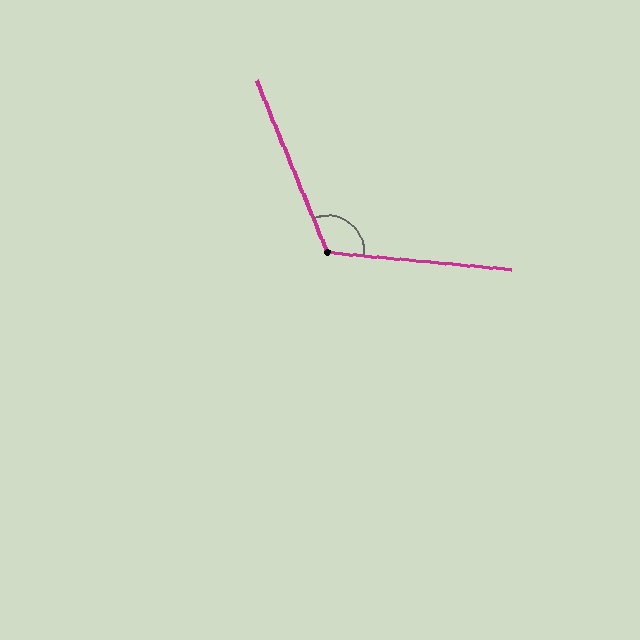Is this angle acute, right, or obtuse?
It is obtuse.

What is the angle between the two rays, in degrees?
Approximately 117 degrees.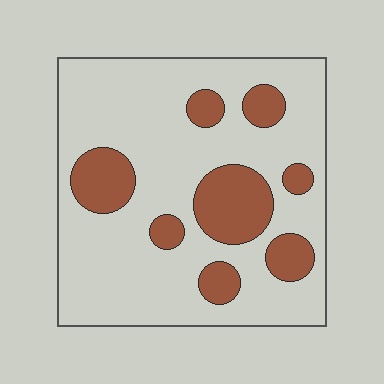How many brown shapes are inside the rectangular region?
8.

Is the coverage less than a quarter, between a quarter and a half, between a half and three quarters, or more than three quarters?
Less than a quarter.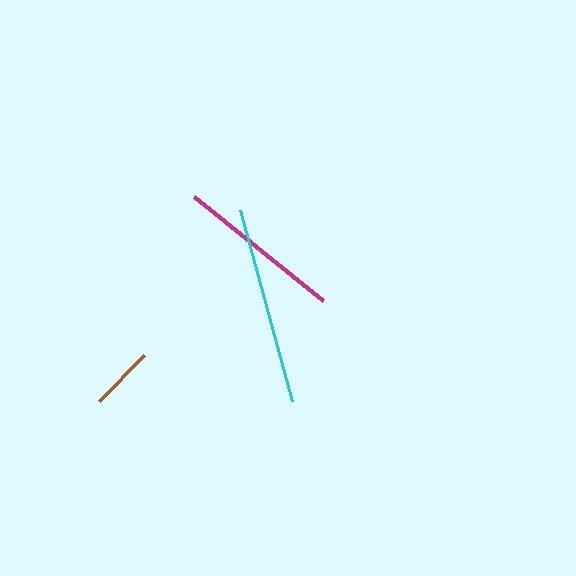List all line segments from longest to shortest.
From longest to shortest: cyan, magenta, brown.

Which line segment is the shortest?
The brown line is the shortest at approximately 64 pixels.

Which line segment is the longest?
The cyan line is the longest at approximately 198 pixels.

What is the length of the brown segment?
The brown segment is approximately 64 pixels long.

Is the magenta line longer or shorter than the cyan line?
The cyan line is longer than the magenta line.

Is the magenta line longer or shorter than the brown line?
The magenta line is longer than the brown line.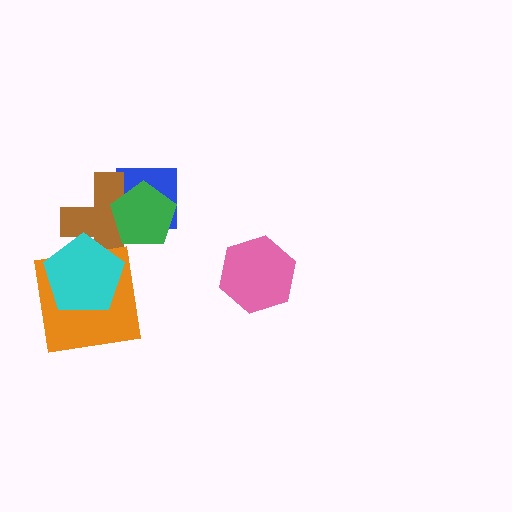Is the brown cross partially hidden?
Yes, it is partially covered by another shape.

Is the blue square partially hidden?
Yes, it is partially covered by another shape.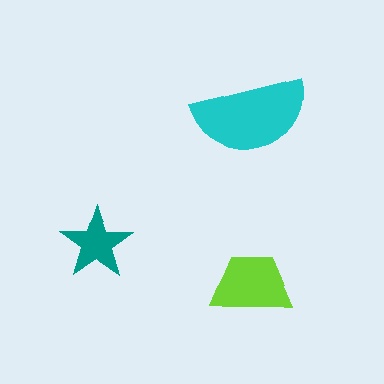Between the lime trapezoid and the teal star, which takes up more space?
The lime trapezoid.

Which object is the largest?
The cyan semicircle.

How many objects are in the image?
There are 3 objects in the image.